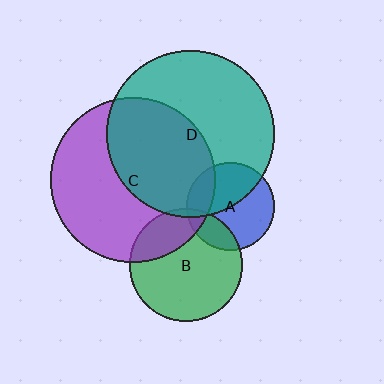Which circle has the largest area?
Circle D (teal).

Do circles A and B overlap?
Yes.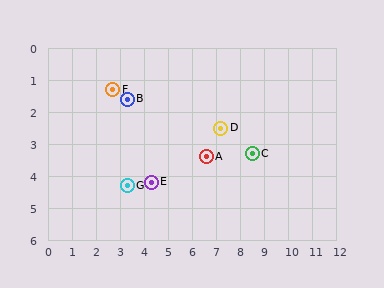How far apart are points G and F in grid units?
Points G and F are about 3.1 grid units apart.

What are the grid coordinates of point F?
Point F is at approximately (2.7, 1.3).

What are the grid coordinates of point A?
Point A is at approximately (6.6, 3.4).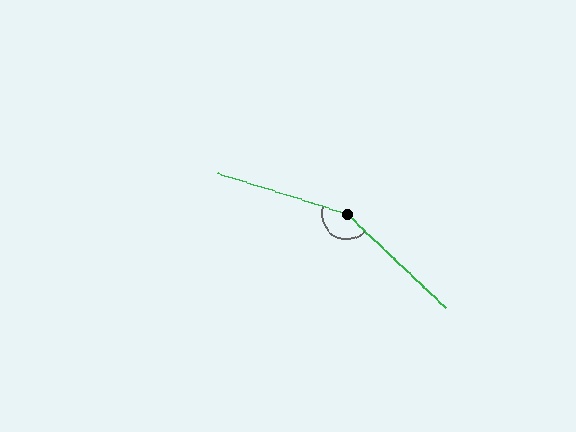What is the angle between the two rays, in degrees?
Approximately 154 degrees.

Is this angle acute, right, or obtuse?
It is obtuse.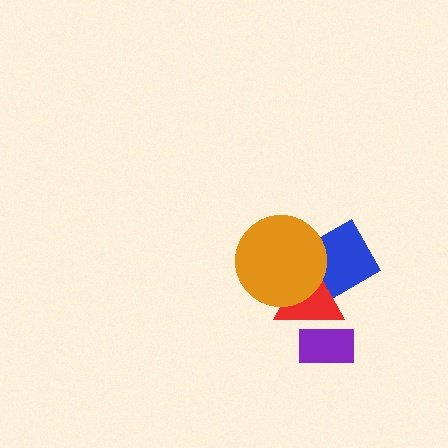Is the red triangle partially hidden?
Yes, it is partially covered by another shape.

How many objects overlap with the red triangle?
3 objects overlap with the red triangle.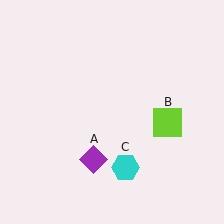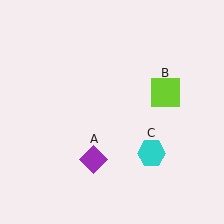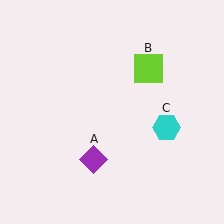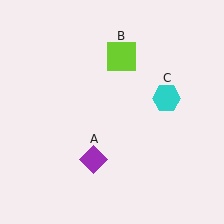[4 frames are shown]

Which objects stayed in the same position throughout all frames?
Purple diamond (object A) remained stationary.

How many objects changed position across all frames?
2 objects changed position: lime square (object B), cyan hexagon (object C).